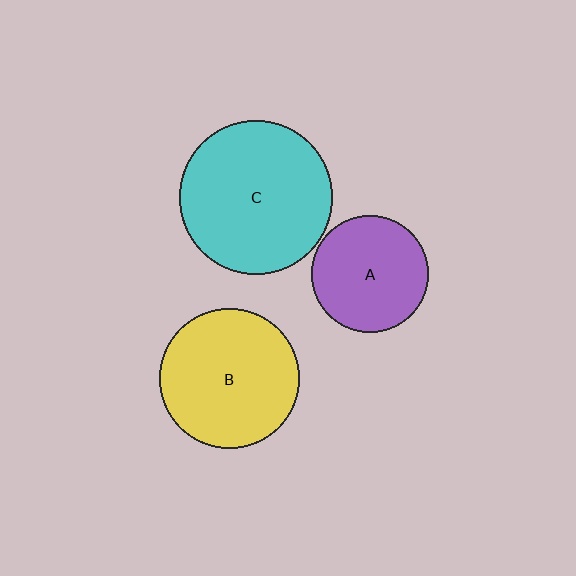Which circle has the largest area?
Circle C (cyan).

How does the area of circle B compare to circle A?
Approximately 1.4 times.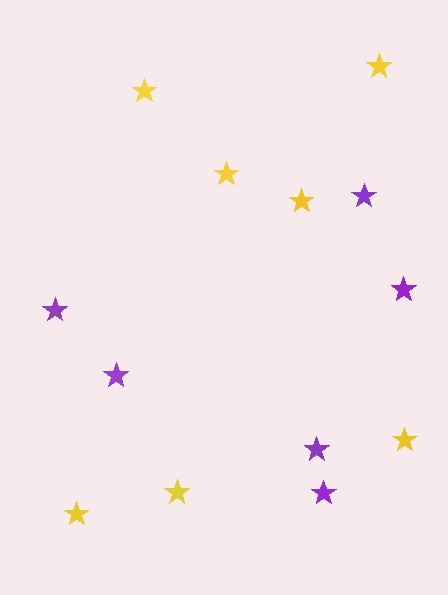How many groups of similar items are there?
There are 2 groups: one group of purple stars (6) and one group of yellow stars (7).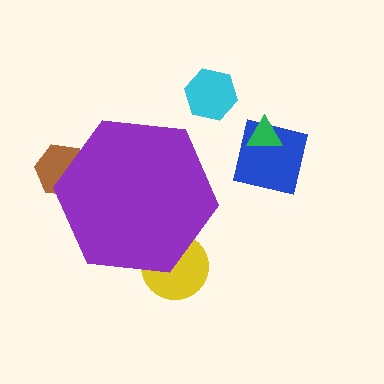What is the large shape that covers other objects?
A purple hexagon.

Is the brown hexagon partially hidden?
Yes, the brown hexagon is partially hidden behind the purple hexagon.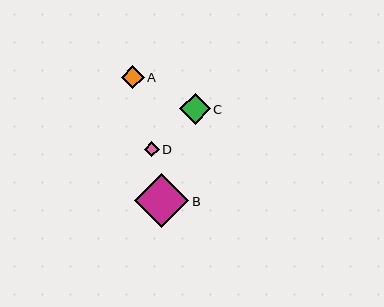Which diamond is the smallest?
Diamond D is the smallest with a size of approximately 15 pixels.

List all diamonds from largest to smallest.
From largest to smallest: B, C, A, D.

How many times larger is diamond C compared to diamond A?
Diamond C is approximately 1.3 times the size of diamond A.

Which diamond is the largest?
Diamond B is the largest with a size of approximately 54 pixels.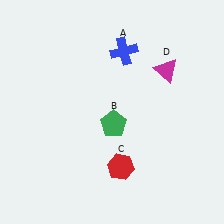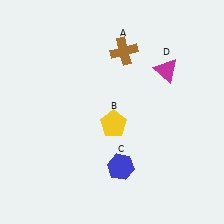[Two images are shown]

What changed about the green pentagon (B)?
In Image 1, B is green. In Image 2, it changed to yellow.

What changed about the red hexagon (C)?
In Image 1, C is red. In Image 2, it changed to blue.